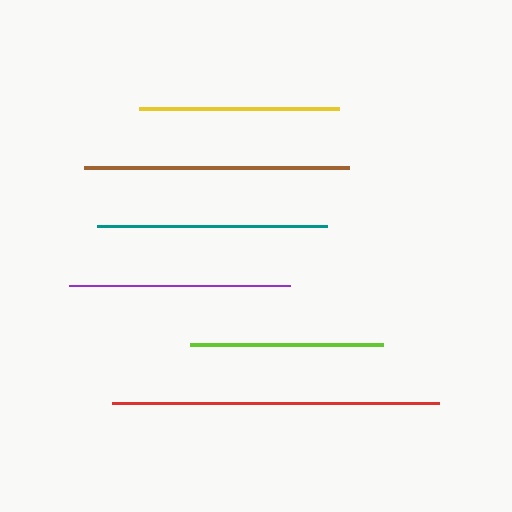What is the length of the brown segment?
The brown segment is approximately 265 pixels long.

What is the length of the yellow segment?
The yellow segment is approximately 200 pixels long.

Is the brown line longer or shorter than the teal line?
The brown line is longer than the teal line.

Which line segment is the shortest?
The lime line is the shortest at approximately 193 pixels.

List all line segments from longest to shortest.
From longest to shortest: red, brown, teal, purple, yellow, lime.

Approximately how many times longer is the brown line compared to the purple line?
The brown line is approximately 1.2 times the length of the purple line.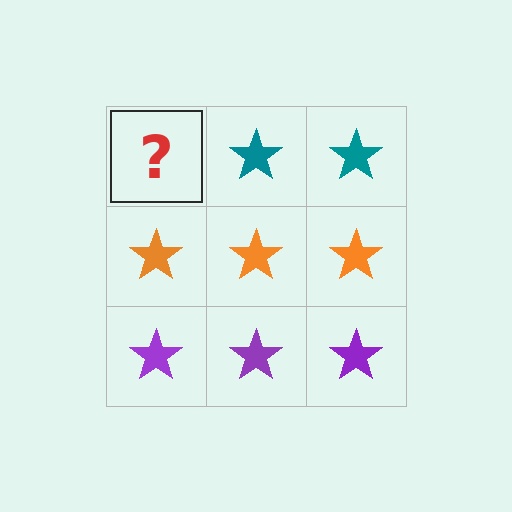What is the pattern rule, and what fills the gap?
The rule is that each row has a consistent color. The gap should be filled with a teal star.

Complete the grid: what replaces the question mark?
The question mark should be replaced with a teal star.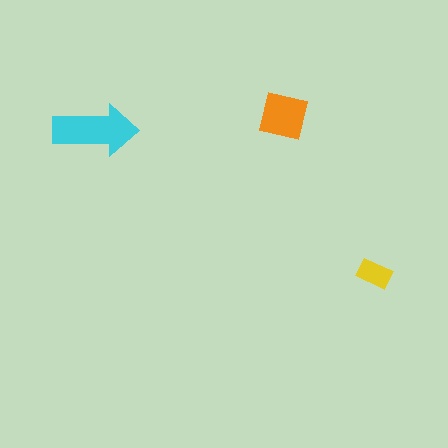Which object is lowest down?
The yellow rectangle is bottommost.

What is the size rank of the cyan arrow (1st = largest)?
1st.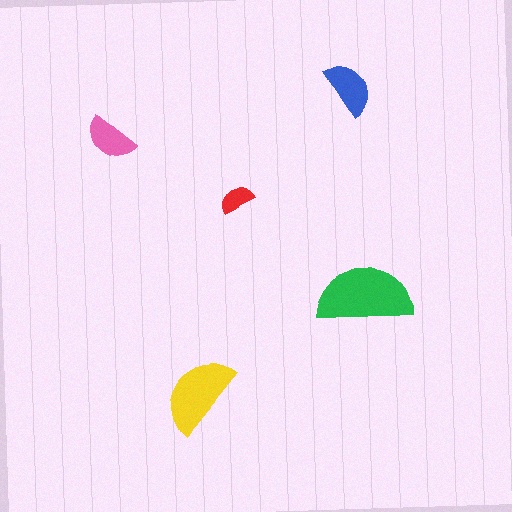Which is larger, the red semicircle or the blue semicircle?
The blue one.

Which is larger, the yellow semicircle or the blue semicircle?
The yellow one.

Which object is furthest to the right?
The green semicircle is rightmost.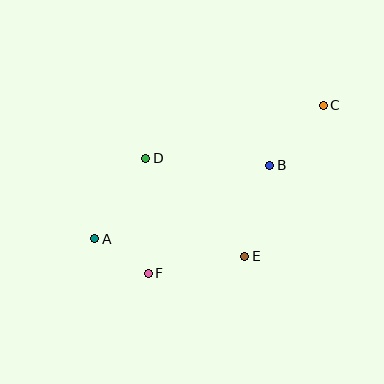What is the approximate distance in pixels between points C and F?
The distance between C and F is approximately 243 pixels.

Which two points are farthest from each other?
Points A and C are farthest from each other.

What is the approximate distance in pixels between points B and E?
The distance between B and E is approximately 95 pixels.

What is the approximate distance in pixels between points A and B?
The distance between A and B is approximately 189 pixels.